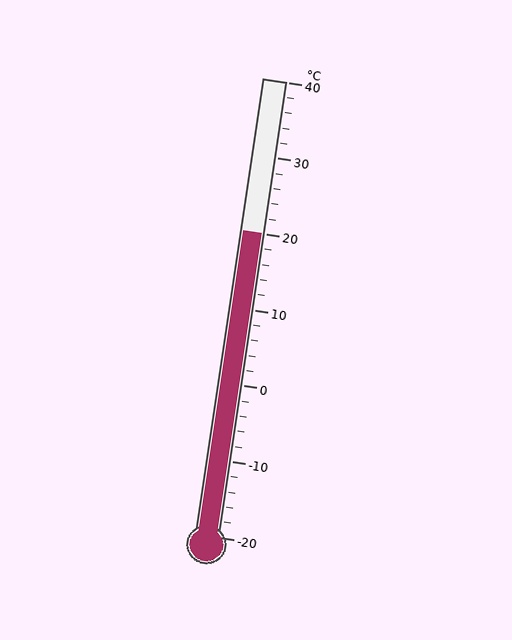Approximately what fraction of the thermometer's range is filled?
The thermometer is filled to approximately 65% of its range.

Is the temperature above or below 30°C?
The temperature is below 30°C.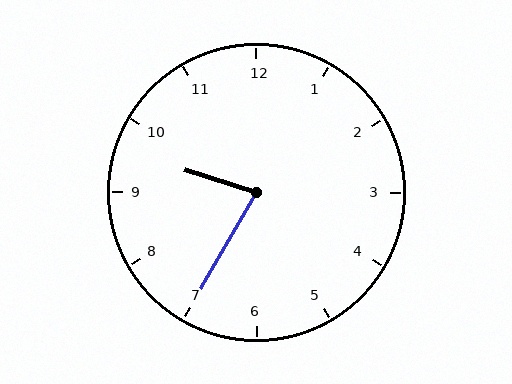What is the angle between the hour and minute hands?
Approximately 78 degrees.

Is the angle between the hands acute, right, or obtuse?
It is acute.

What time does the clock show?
9:35.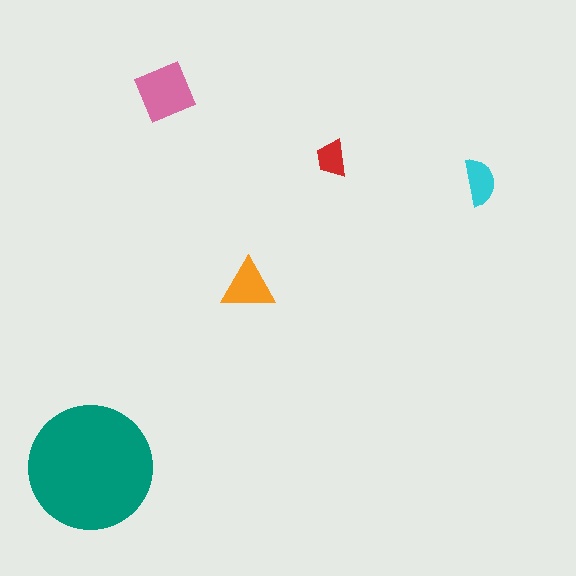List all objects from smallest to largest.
The red trapezoid, the cyan semicircle, the orange triangle, the pink square, the teal circle.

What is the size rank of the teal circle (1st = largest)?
1st.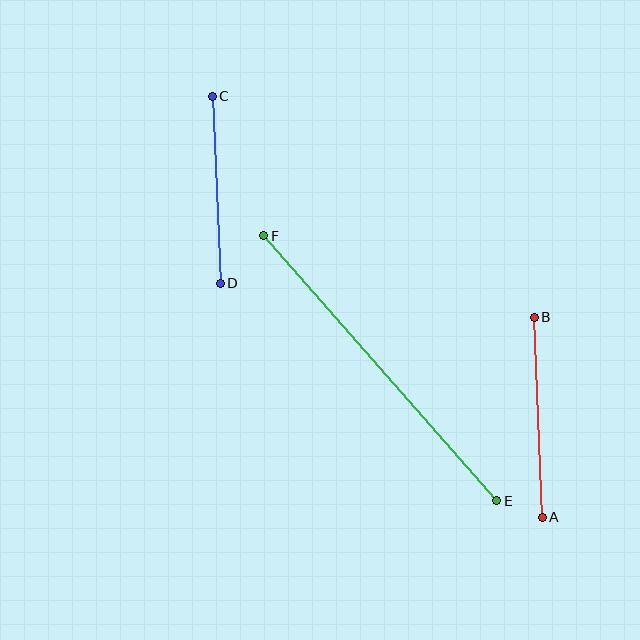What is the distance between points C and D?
The distance is approximately 187 pixels.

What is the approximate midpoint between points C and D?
The midpoint is at approximately (216, 190) pixels.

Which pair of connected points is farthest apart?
Points E and F are farthest apart.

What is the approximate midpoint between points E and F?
The midpoint is at approximately (380, 368) pixels.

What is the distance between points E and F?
The distance is approximately 353 pixels.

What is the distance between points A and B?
The distance is approximately 200 pixels.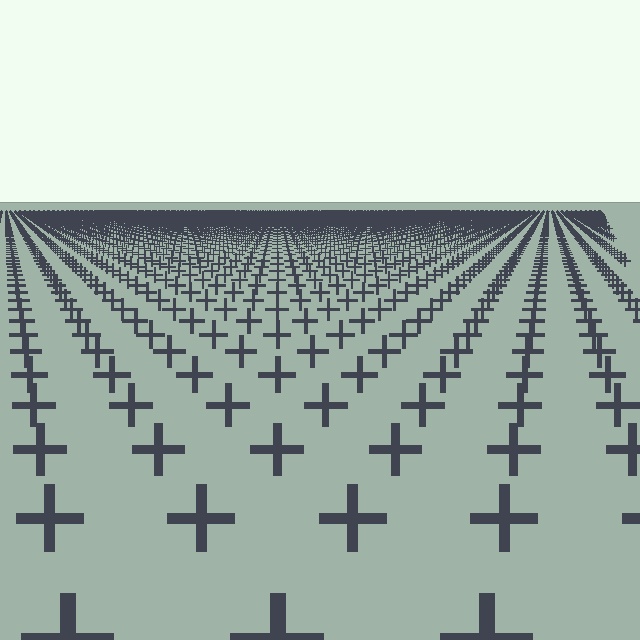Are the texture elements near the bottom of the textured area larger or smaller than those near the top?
Larger. Near the bottom, elements are closer to the viewer and appear at a bigger on-screen size.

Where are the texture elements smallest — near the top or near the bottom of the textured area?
Near the top.